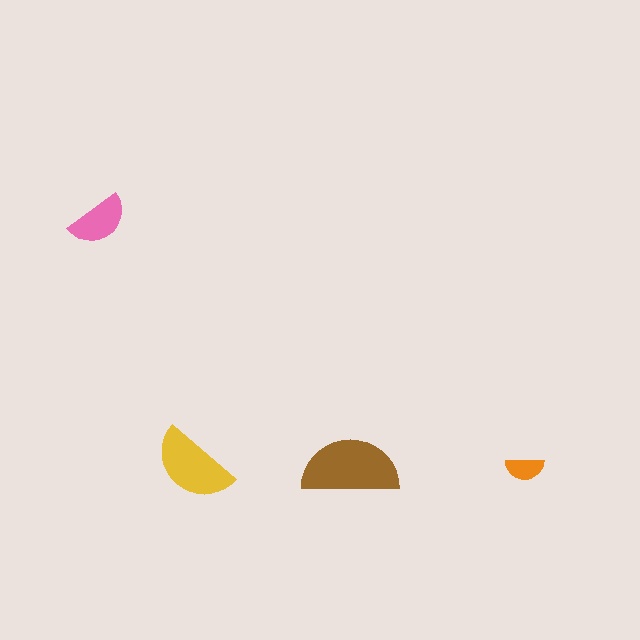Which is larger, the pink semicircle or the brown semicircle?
The brown one.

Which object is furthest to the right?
The orange semicircle is rightmost.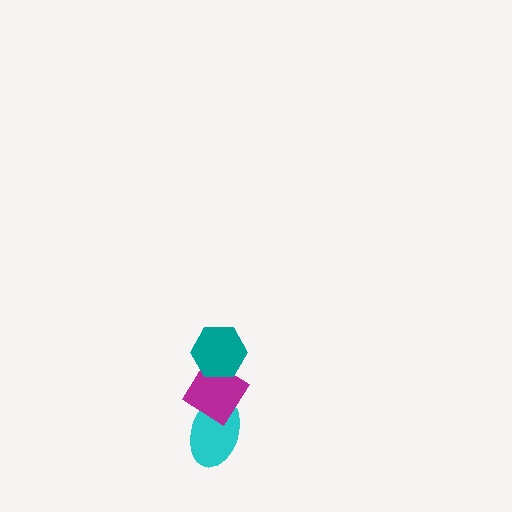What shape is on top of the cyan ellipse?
The magenta diamond is on top of the cyan ellipse.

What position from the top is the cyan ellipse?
The cyan ellipse is 3rd from the top.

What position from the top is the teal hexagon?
The teal hexagon is 1st from the top.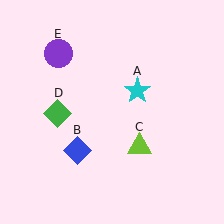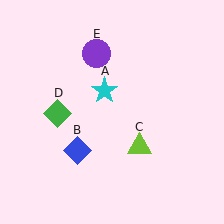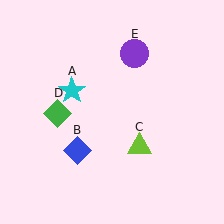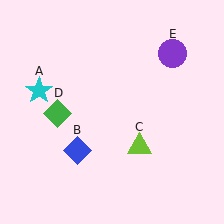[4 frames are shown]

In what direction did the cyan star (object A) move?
The cyan star (object A) moved left.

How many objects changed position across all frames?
2 objects changed position: cyan star (object A), purple circle (object E).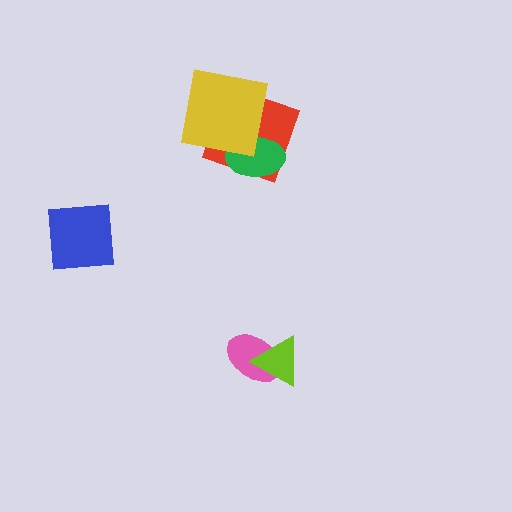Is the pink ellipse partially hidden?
Yes, it is partially covered by another shape.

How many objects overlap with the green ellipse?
2 objects overlap with the green ellipse.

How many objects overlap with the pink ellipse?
1 object overlaps with the pink ellipse.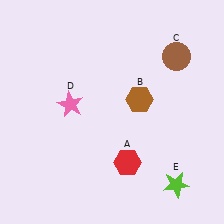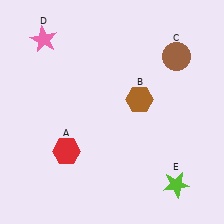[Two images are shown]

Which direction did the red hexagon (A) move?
The red hexagon (A) moved left.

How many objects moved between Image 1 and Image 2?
2 objects moved between the two images.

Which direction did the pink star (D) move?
The pink star (D) moved up.